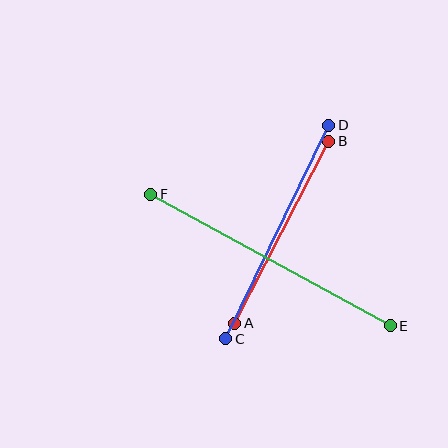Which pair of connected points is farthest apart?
Points E and F are farthest apart.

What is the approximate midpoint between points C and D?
The midpoint is at approximately (277, 232) pixels.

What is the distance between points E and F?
The distance is approximately 273 pixels.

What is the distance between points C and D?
The distance is approximately 237 pixels.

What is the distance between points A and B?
The distance is approximately 205 pixels.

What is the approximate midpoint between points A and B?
The midpoint is at approximately (282, 232) pixels.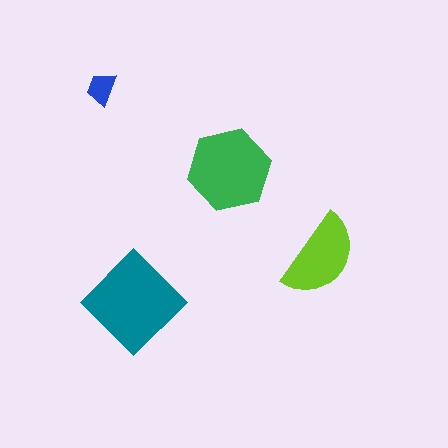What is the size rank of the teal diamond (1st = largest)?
1st.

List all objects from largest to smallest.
The teal diamond, the green hexagon, the lime semicircle, the blue trapezoid.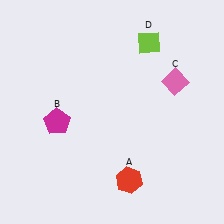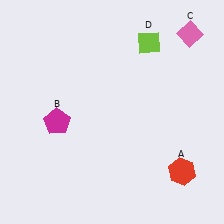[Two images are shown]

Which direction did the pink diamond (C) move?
The pink diamond (C) moved up.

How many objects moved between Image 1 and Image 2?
2 objects moved between the two images.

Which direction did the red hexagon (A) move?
The red hexagon (A) moved right.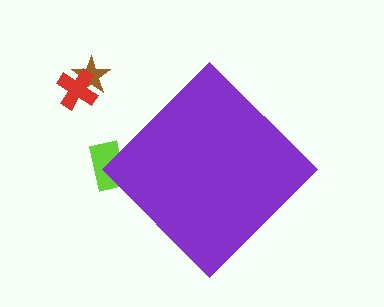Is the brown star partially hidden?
No, the brown star is fully visible.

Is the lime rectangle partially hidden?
Yes, the lime rectangle is partially hidden behind the purple diamond.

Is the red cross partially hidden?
No, the red cross is fully visible.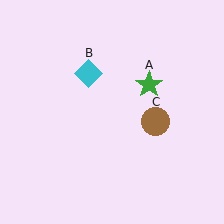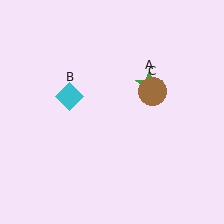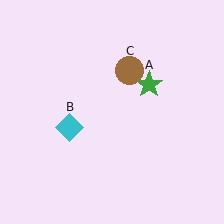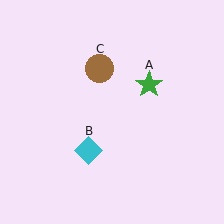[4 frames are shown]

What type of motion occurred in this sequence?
The cyan diamond (object B), brown circle (object C) rotated counterclockwise around the center of the scene.